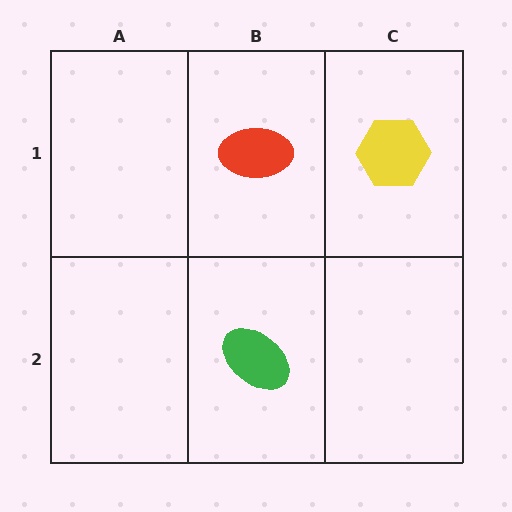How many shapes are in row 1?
2 shapes.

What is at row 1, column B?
A red ellipse.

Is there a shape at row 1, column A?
No, that cell is empty.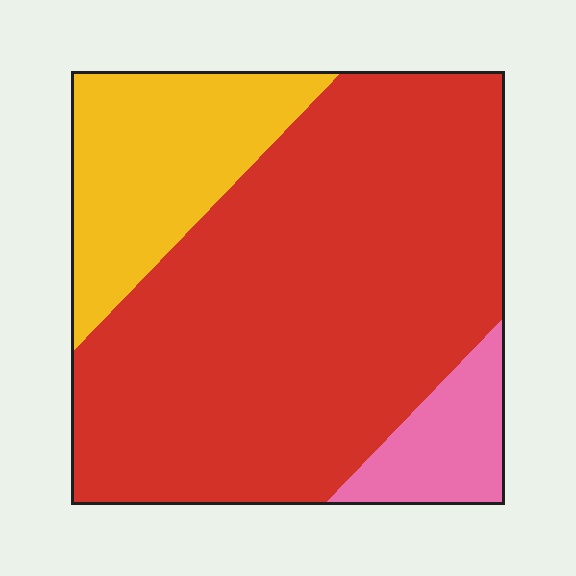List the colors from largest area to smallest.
From largest to smallest: red, yellow, pink.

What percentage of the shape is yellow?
Yellow covers 20% of the shape.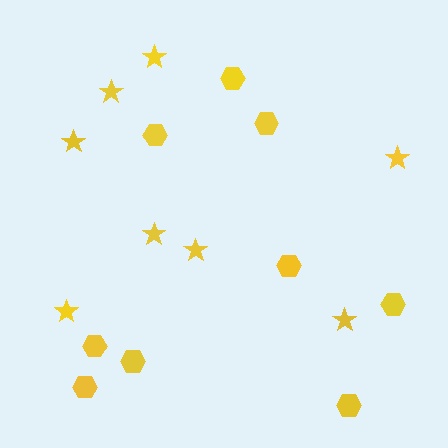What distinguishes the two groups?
There are 2 groups: one group of stars (8) and one group of hexagons (9).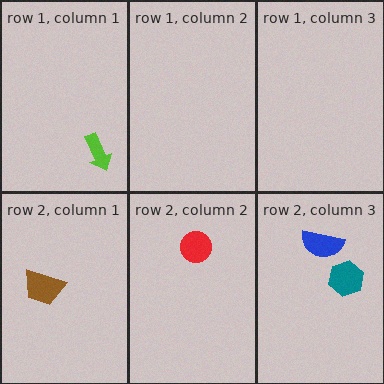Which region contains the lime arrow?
The row 1, column 1 region.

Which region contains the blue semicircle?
The row 2, column 3 region.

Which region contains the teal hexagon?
The row 2, column 3 region.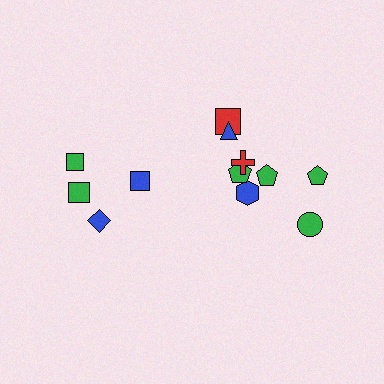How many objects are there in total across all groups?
There are 12 objects.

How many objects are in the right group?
There are 8 objects.